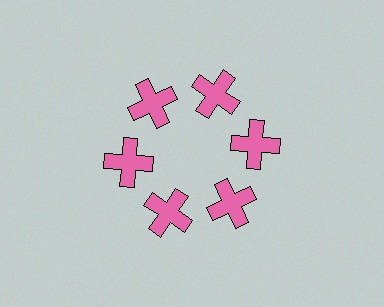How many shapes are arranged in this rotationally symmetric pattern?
There are 6 shapes, arranged in 6 groups of 1.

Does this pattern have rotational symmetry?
Yes, this pattern has 6-fold rotational symmetry. It looks the same after rotating 60 degrees around the center.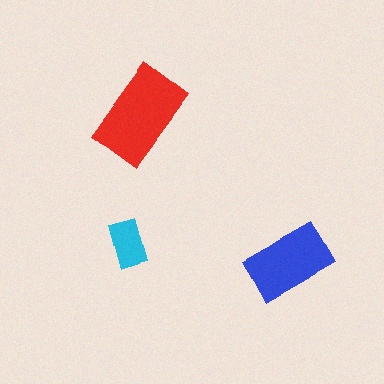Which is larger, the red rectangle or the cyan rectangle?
The red one.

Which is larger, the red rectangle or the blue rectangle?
The red one.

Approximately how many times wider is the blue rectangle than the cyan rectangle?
About 2 times wider.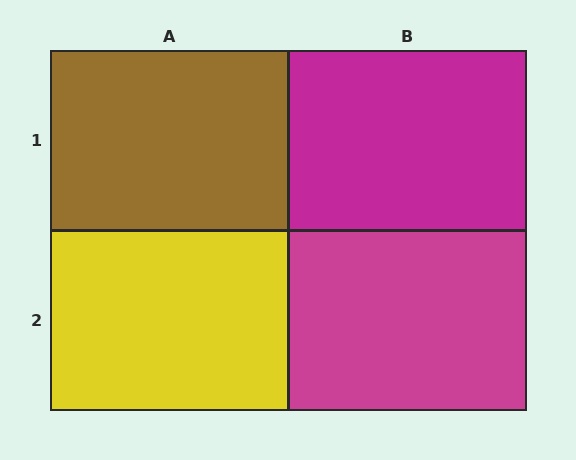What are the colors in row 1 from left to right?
Brown, magenta.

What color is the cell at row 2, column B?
Magenta.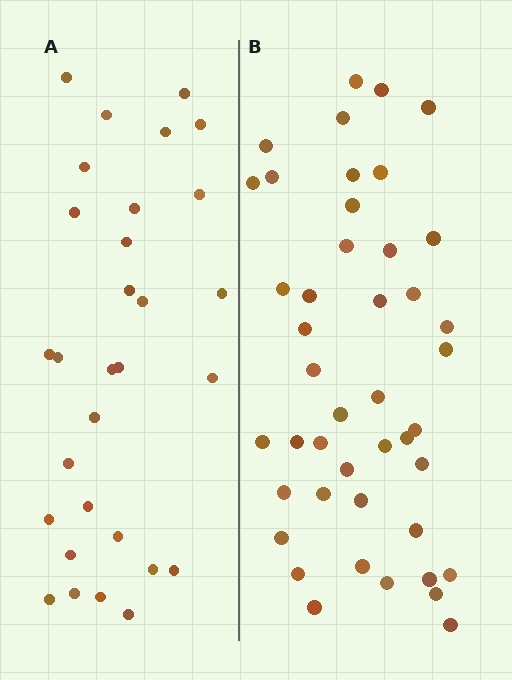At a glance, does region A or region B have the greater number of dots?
Region B (the right region) has more dots.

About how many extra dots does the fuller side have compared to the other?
Region B has approximately 15 more dots than region A.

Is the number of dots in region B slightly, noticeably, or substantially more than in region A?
Region B has substantially more. The ratio is roughly 1.5 to 1.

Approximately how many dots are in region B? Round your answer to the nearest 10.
About 40 dots. (The exact count is 44, which rounds to 40.)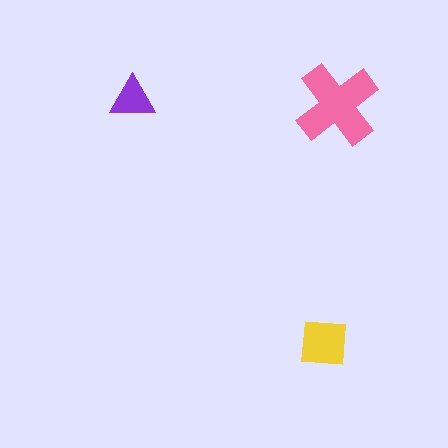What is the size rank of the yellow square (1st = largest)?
2nd.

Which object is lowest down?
The yellow square is bottommost.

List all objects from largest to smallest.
The pink cross, the yellow square, the purple triangle.